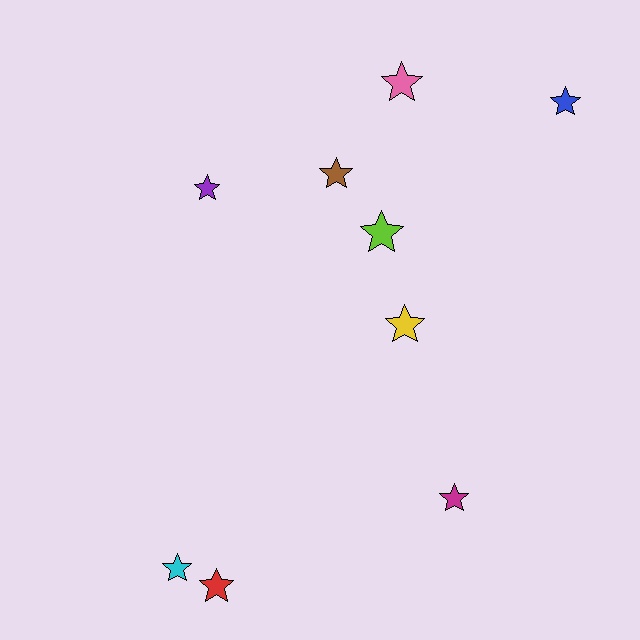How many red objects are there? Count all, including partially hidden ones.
There is 1 red object.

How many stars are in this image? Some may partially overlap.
There are 9 stars.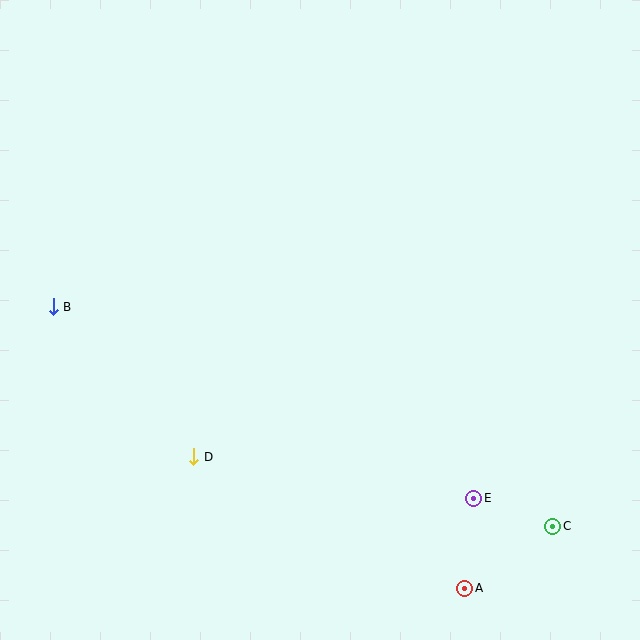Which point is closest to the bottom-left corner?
Point D is closest to the bottom-left corner.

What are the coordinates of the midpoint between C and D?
The midpoint between C and D is at (373, 492).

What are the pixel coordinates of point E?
Point E is at (474, 498).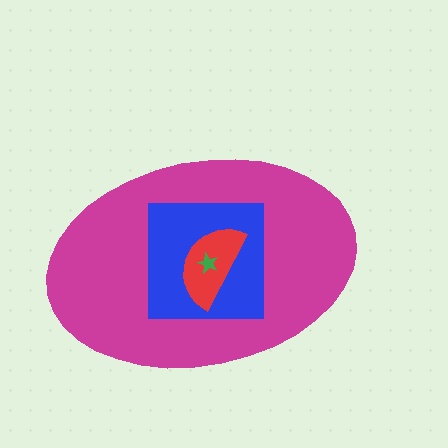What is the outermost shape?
The magenta ellipse.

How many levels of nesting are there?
4.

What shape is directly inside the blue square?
The red semicircle.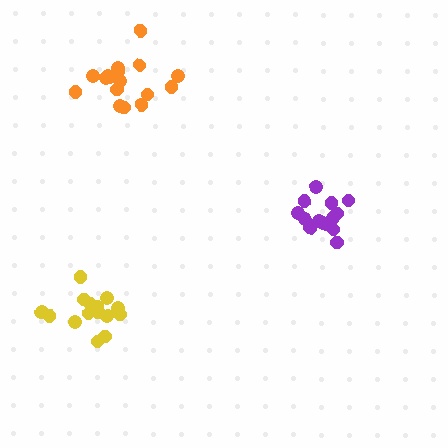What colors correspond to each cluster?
The clusters are colored: purple, yellow, orange.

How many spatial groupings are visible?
There are 3 spatial groupings.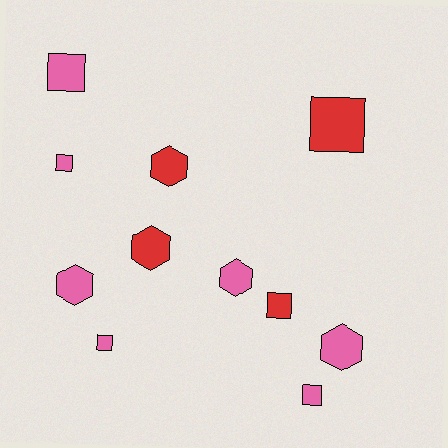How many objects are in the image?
There are 11 objects.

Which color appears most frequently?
Pink, with 7 objects.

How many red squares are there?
There are 2 red squares.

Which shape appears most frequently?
Square, with 6 objects.